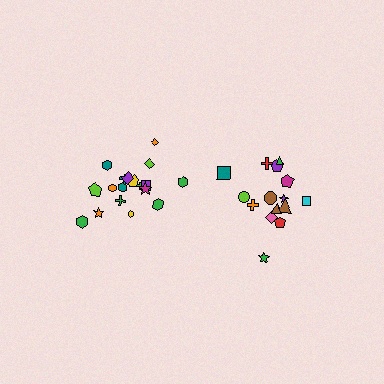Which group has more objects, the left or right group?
The left group.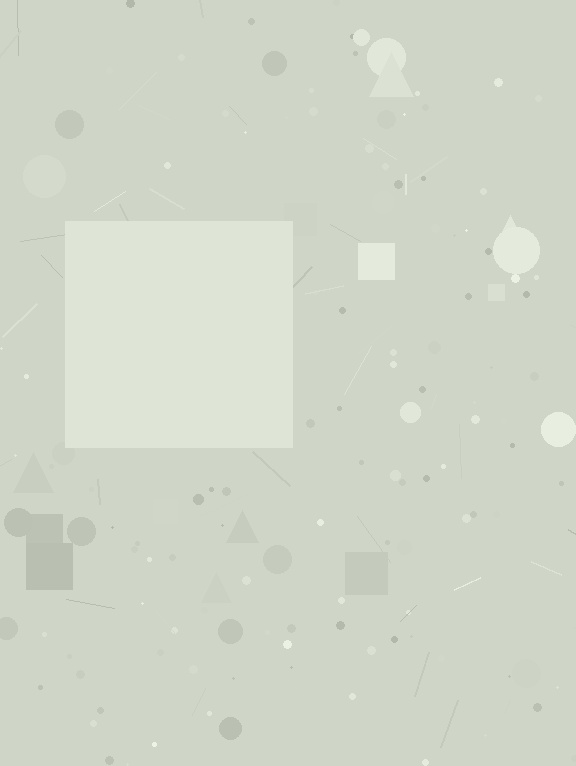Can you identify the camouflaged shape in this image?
The camouflaged shape is a square.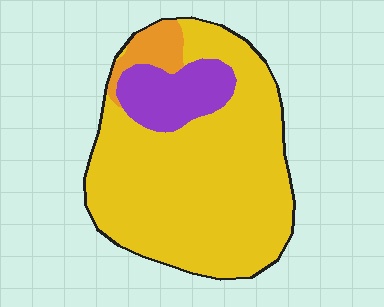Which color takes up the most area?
Yellow, at roughly 80%.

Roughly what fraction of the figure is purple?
Purple covers about 15% of the figure.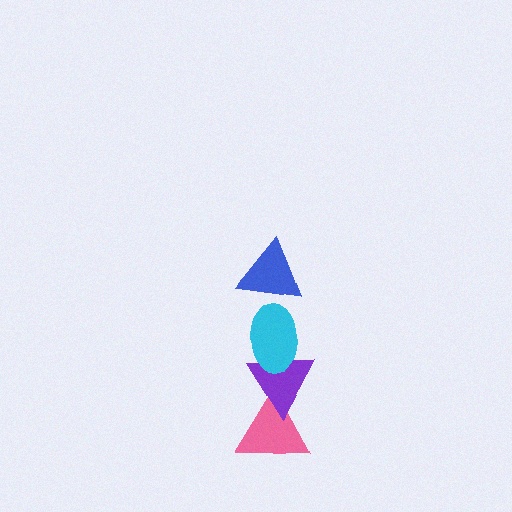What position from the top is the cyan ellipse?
The cyan ellipse is 2nd from the top.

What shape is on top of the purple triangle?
The cyan ellipse is on top of the purple triangle.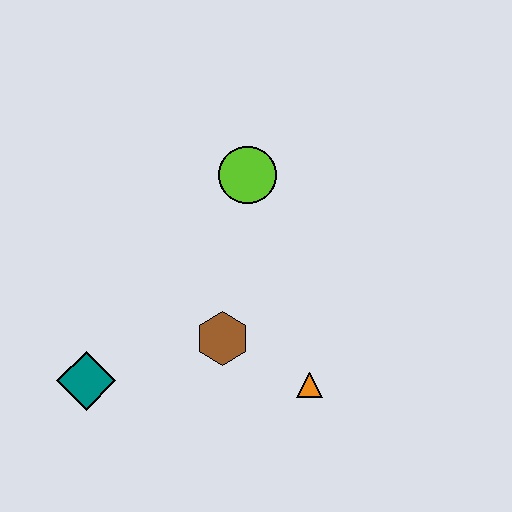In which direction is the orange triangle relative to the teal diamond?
The orange triangle is to the right of the teal diamond.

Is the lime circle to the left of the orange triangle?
Yes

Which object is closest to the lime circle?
The brown hexagon is closest to the lime circle.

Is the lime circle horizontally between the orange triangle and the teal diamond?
Yes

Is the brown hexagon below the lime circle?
Yes